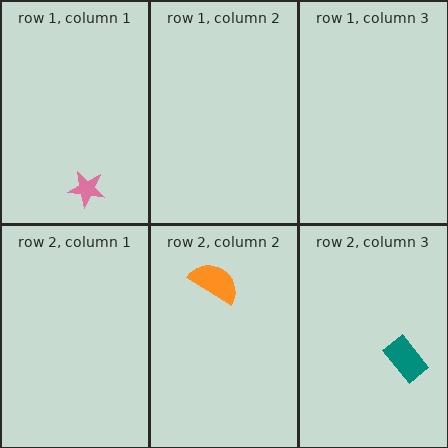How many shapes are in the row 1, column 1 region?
1.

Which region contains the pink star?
The row 1, column 1 region.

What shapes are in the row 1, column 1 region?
The pink star.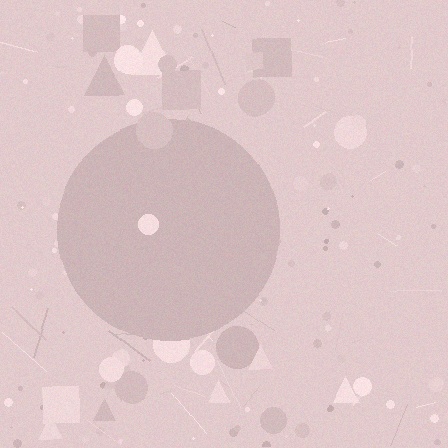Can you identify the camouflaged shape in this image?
The camouflaged shape is a circle.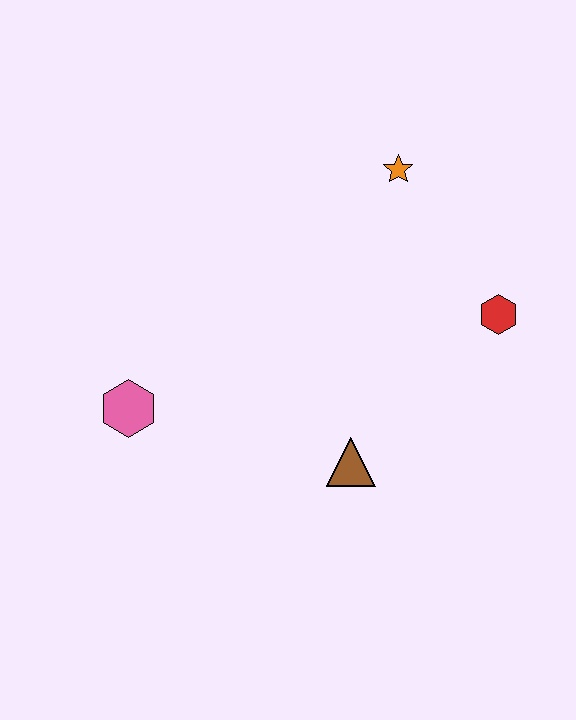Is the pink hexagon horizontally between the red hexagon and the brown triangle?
No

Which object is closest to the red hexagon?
The orange star is closest to the red hexagon.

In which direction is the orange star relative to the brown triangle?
The orange star is above the brown triangle.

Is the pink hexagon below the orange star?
Yes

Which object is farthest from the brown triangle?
The orange star is farthest from the brown triangle.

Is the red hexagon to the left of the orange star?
No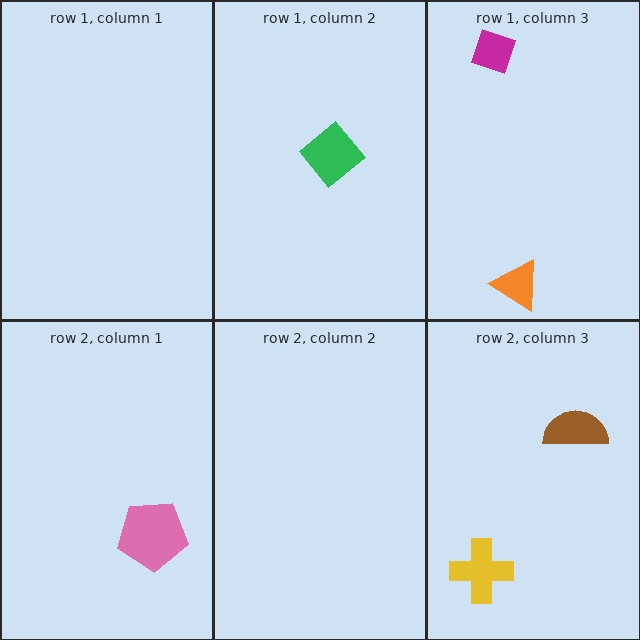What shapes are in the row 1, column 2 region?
The green diamond.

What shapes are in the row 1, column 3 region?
The orange triangle, the magenta diamond.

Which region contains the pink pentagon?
The row 2, column 1 region.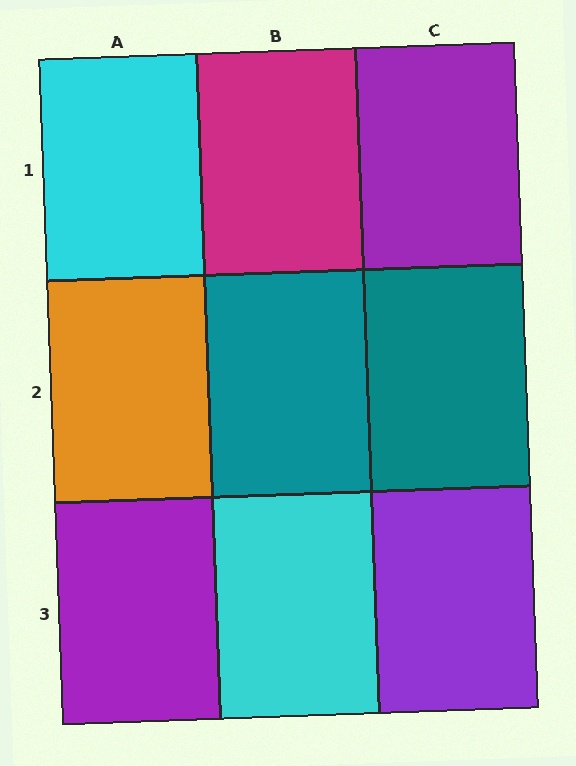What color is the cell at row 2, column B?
Teal.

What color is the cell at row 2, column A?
Orange.